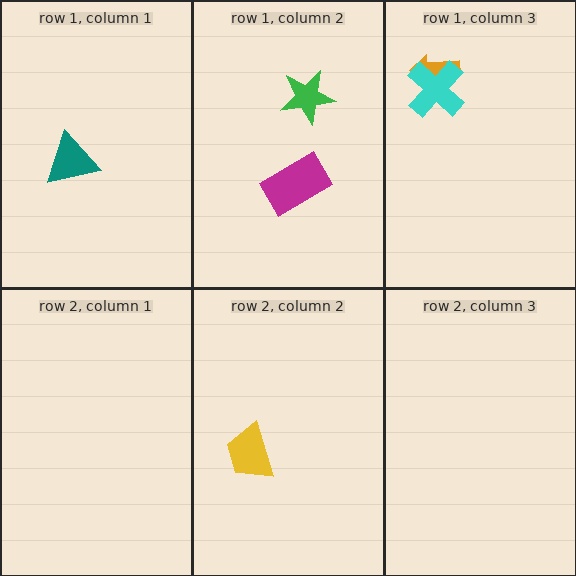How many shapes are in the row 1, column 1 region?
1.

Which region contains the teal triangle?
The row 1, column 1 region.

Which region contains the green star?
The row 1, column 2 region.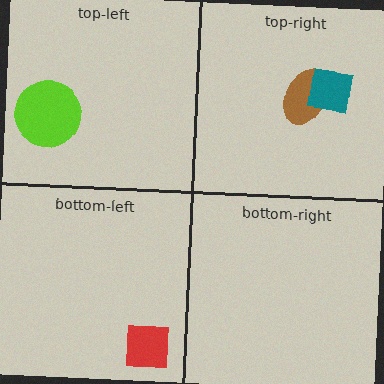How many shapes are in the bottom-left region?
1.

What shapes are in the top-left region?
The lime circle.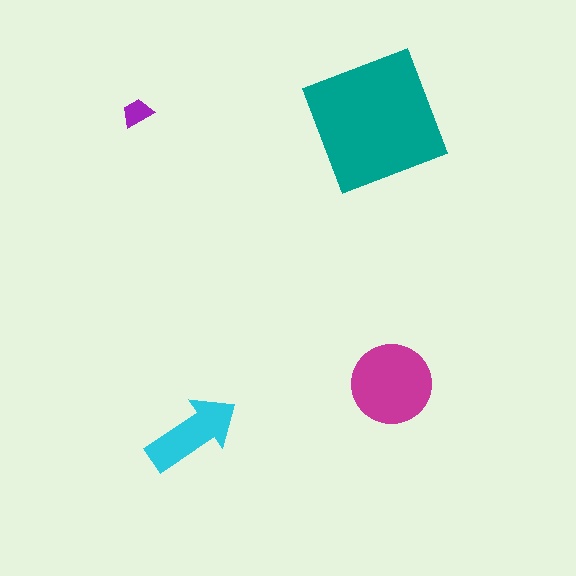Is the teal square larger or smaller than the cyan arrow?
Larger.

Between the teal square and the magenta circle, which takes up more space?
The teal square.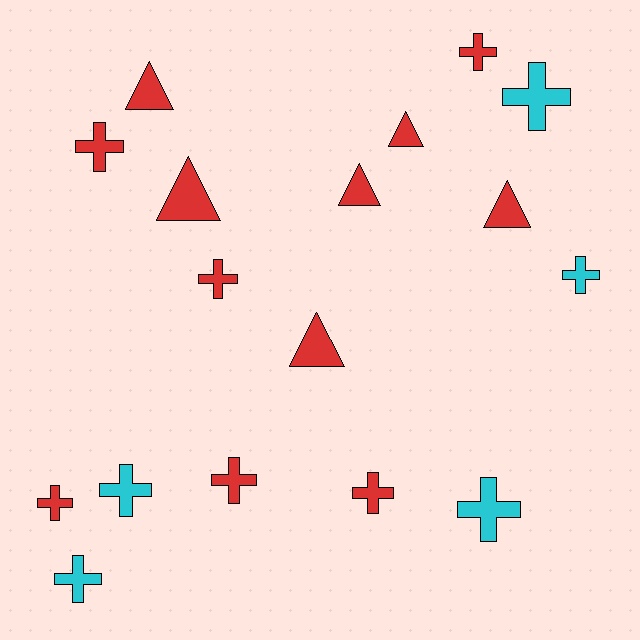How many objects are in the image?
There are 17 objects.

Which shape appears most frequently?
Cross, with 11 objects.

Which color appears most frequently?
Red, with 12 objects.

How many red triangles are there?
There are 6 red triangles.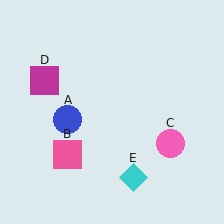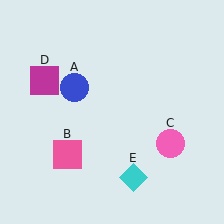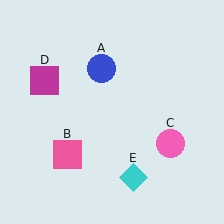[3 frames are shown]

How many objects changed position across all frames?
1 object changed position: blue circle (object A).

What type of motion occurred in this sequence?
The blue circle (object A) rotated clockwise around the center of the scene.